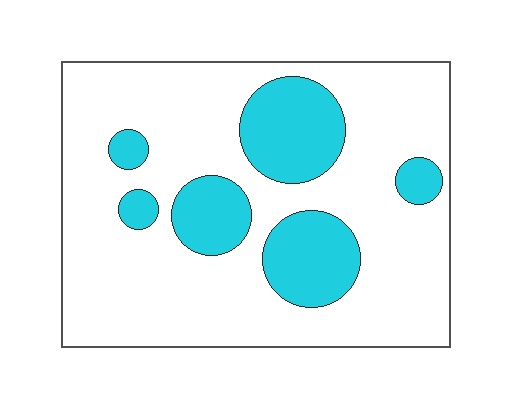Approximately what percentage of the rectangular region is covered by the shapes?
Approximately 25%.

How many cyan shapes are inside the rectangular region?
6.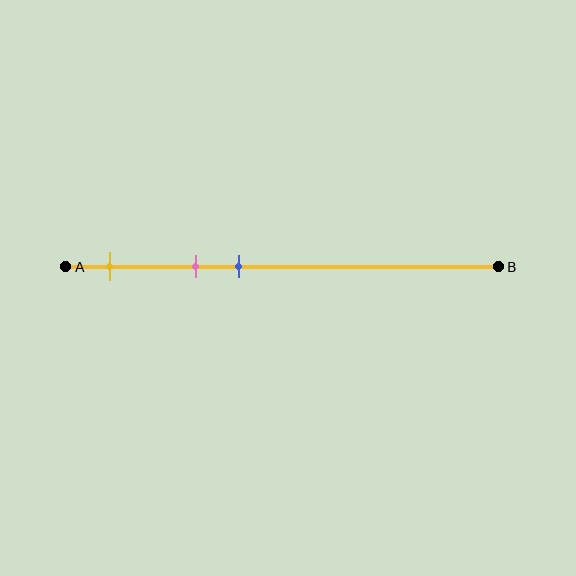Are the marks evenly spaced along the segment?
Yes, the marks are approximately evenly spaced.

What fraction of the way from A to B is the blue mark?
The blue mark is approximately 40% (0.4) of the way from A to B.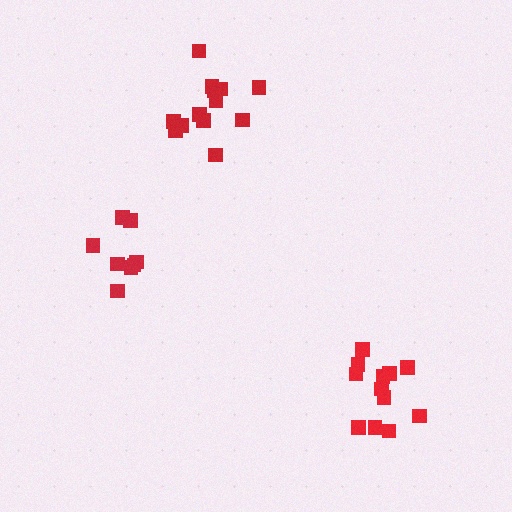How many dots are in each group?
Group 1: 13 dots, Group 2: 12 dots, Group 3: 8 dots (33 total).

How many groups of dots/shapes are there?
There are 3 groups.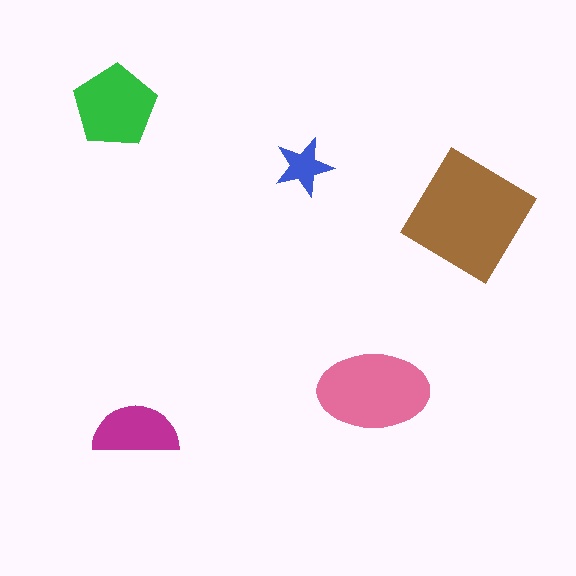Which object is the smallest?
The blue star.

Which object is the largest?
The brown diamond.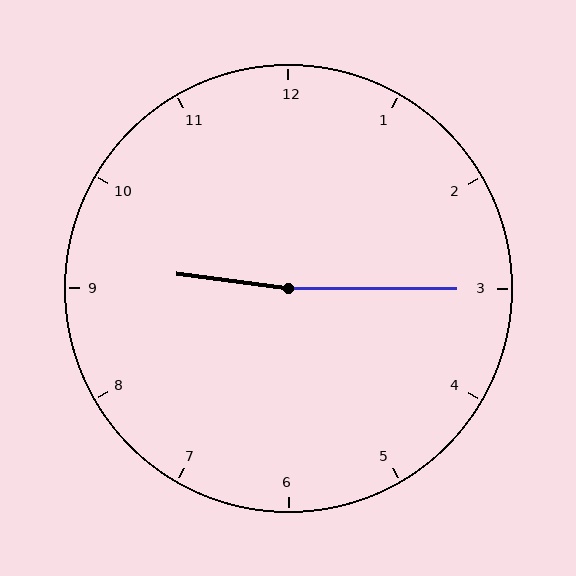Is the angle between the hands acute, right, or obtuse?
It is obtuse.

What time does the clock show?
9:15.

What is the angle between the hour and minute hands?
Approximately 172 degrees.